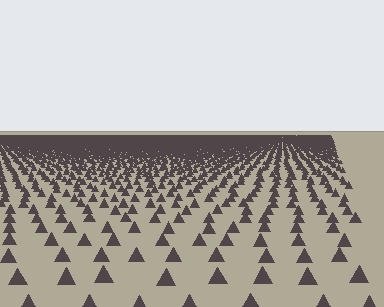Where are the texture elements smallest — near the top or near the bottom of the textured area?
Near the top.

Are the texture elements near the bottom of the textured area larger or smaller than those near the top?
Larger. Near the bottom, elements are closer to the viewer and appear at a bigger on-screen size.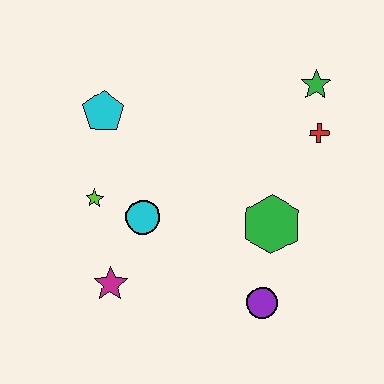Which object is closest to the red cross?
The green star is closest to the red cross.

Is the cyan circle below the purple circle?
No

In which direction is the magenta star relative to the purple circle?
The magenta star is to the left of the purple circle.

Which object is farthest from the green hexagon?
The cyan pentagon is farthest from the green hexagon.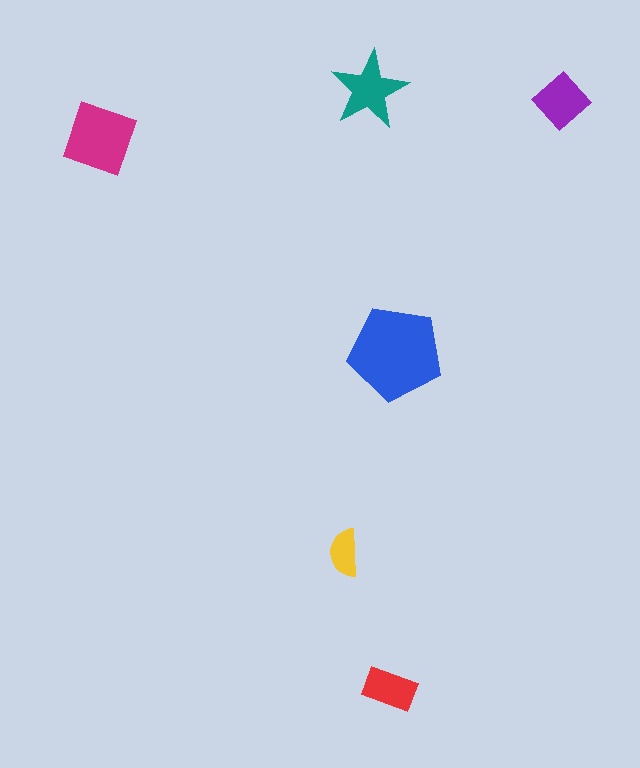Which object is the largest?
The blue pentagon.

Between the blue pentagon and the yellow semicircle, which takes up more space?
The blue pentagon.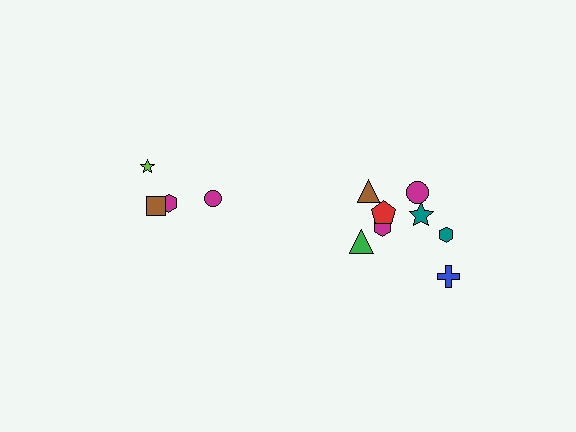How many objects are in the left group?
There are 4 objects.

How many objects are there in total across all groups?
There are 12 objects.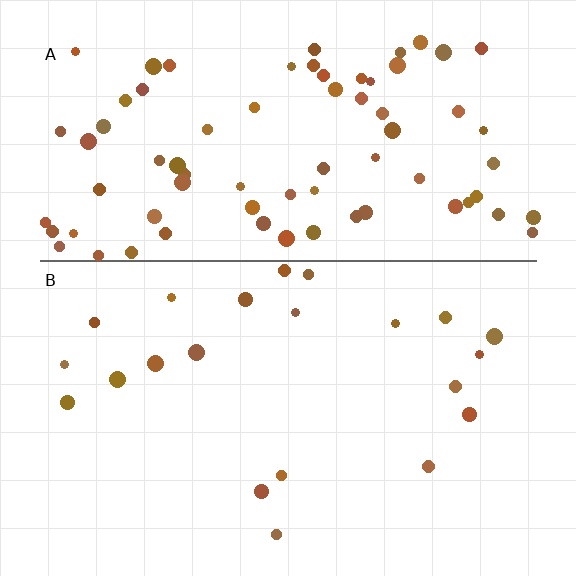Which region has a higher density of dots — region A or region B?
A (the top).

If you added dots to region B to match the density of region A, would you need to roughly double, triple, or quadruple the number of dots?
Approximately quadruple.